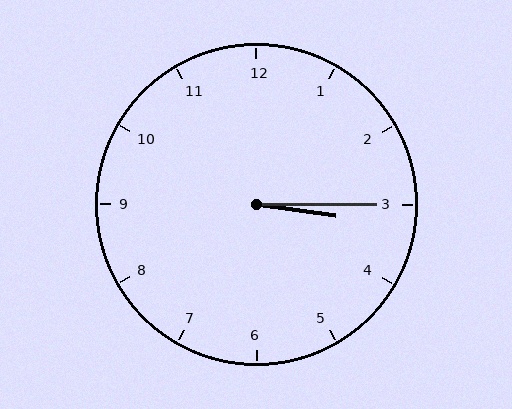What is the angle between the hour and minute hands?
Approximately 8 degrees.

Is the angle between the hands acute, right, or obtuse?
It is acute.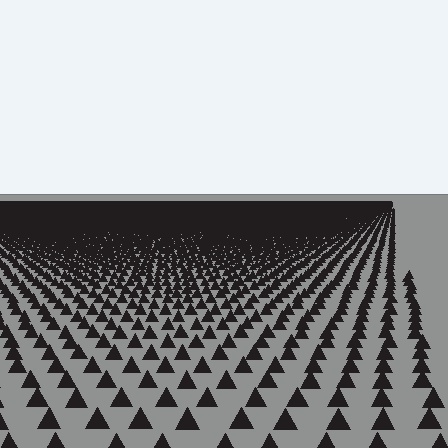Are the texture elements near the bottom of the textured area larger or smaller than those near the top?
Larger. Near the bottom, elements are closer to the viewer and appear at a bigger on-screen size.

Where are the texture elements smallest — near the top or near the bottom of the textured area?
Near the top.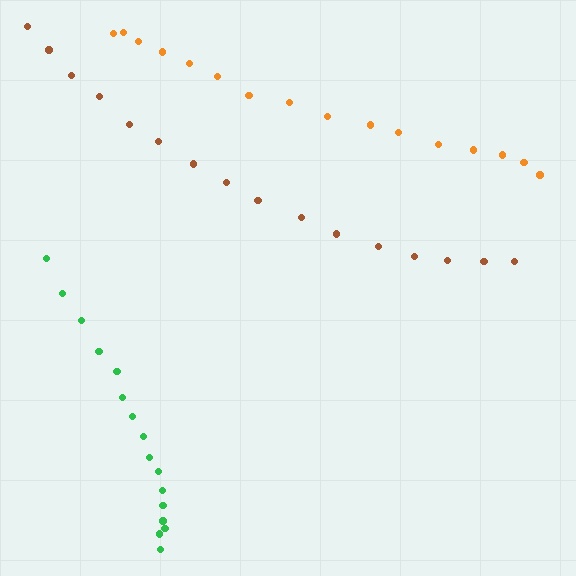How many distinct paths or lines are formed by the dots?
There are 3 distinct paths.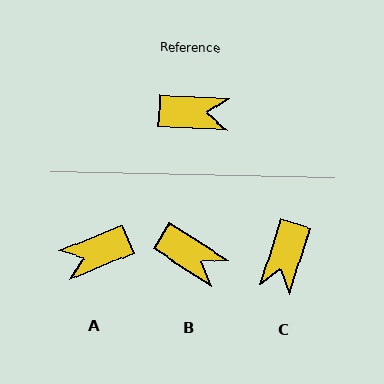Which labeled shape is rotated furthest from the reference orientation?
A, about 155 degrees away.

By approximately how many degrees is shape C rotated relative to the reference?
Approximately 105 degrees clockwise.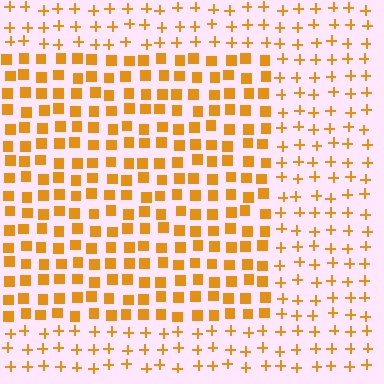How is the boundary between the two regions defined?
The boundary is defined by a change in element shape: squares inside vs. plus signs outside. All elements share the same color and spacing.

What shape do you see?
I see a rectangle.